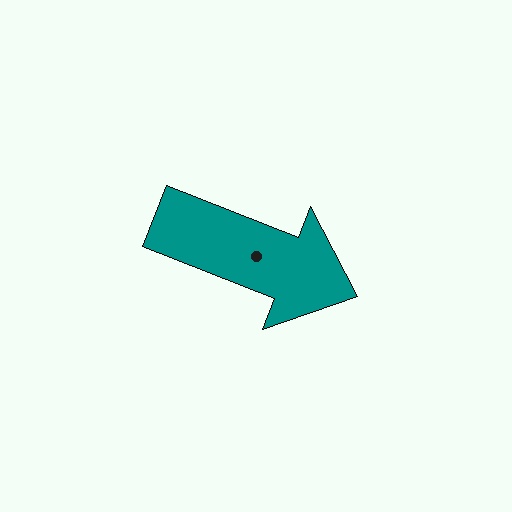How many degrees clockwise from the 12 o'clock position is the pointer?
Approximately 112 degrees.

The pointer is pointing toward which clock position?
Roughly 4 o'clock.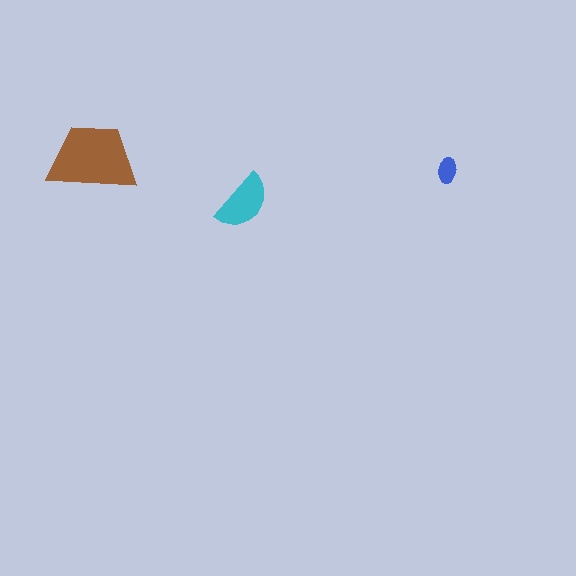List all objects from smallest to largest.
The blue ellipse, the cyan semicircle, the brown trapezoid.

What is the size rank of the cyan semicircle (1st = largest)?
2nd.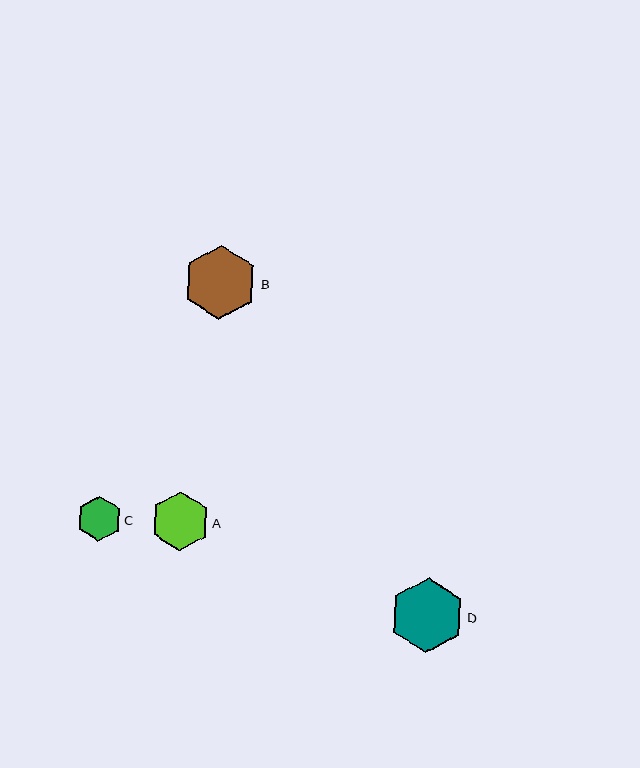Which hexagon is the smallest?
Hexagon C is the smallest with a size of approximately 45 pixels.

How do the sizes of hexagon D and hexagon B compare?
Hexagon D and hexagon B are approximately the same size.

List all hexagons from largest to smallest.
From largest to smallest: D, B, A, C.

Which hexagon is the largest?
Hexagon D is the largest with a size of approximately 75 pixels.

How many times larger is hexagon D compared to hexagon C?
Hexagon D is approximately 1.6 times the size of hexagon C.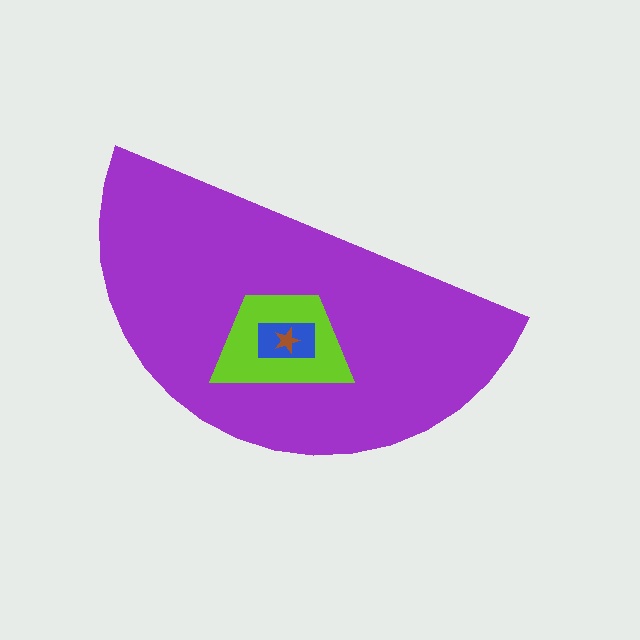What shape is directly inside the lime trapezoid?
The blue rectangle.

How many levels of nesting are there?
4.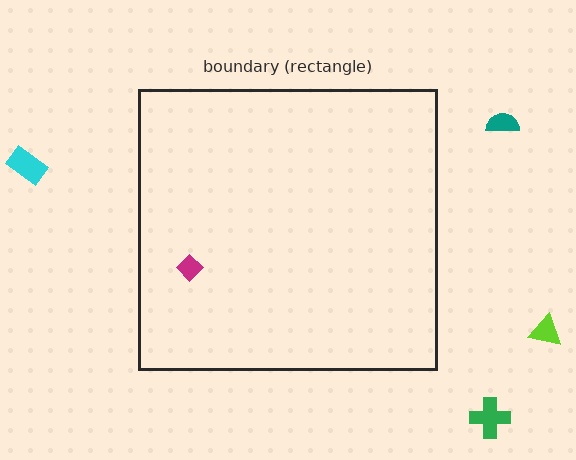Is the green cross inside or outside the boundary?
Outside.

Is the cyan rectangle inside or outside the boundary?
Outside.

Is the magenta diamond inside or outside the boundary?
Inside.